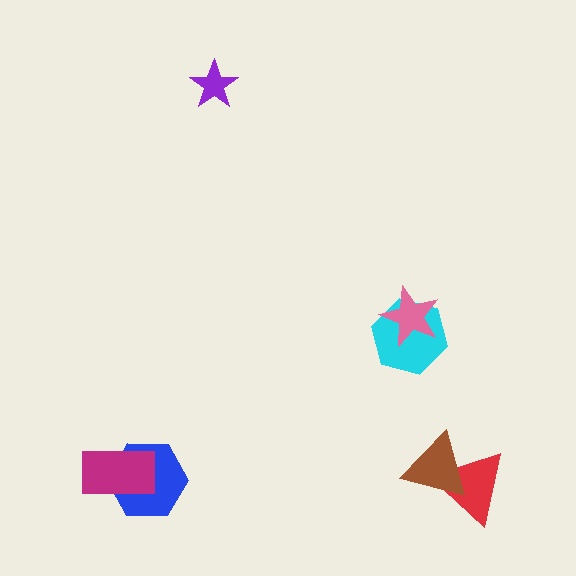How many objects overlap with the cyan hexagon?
1 object overlaps with the cyan hexagon.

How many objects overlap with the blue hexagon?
1 object overlaps with the blue hexagon.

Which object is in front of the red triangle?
The brown triangle is in front of the red triangle.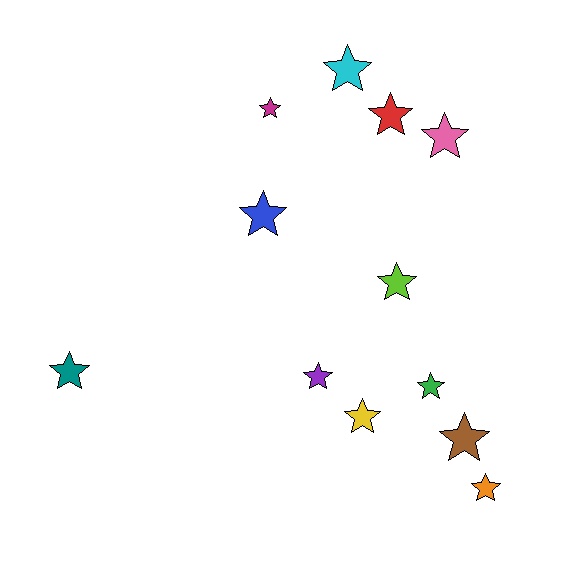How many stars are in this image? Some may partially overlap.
There are 12 stars.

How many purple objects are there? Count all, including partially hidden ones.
There is 1 purple object.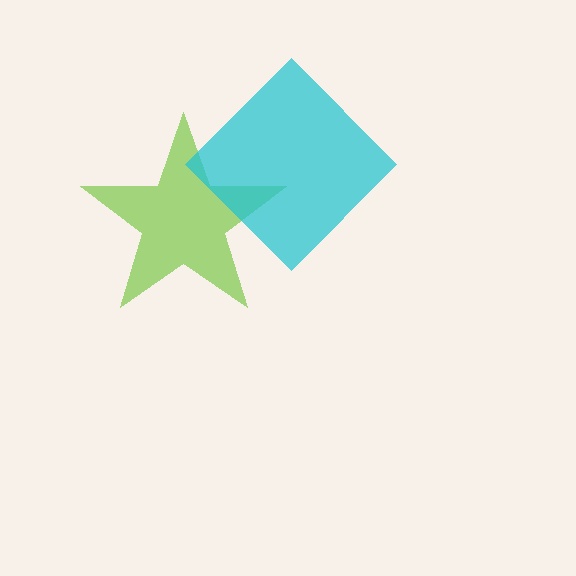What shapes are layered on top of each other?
The layered shapes are: a lime star, a cyan diamond.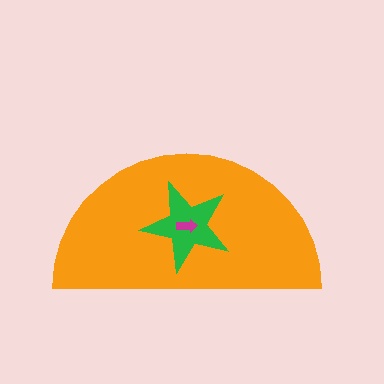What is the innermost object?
The magenta arrow.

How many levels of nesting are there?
3.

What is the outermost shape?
The orange semicircle.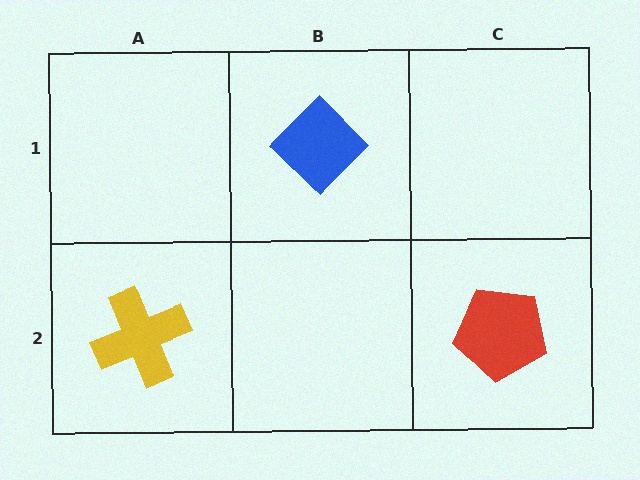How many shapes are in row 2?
2 shapes.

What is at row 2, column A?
A yellow cross.